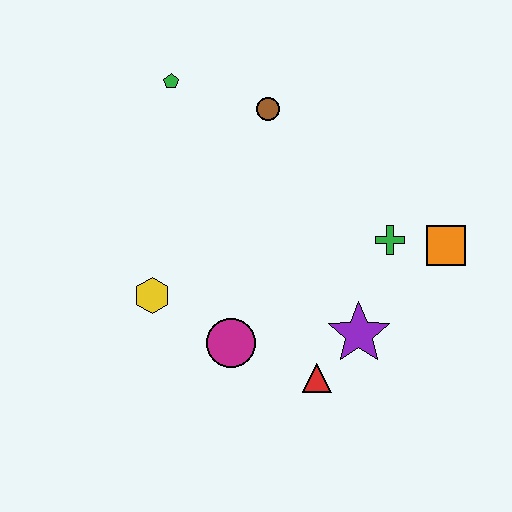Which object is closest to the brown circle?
The green pentagon is closest to the brown circle.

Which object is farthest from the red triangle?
The green pentagon is farthest from the red triangle.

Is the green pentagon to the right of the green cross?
No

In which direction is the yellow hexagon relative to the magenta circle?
The yellow hexagon is to the left of the magenta circle.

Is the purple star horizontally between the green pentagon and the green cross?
Yes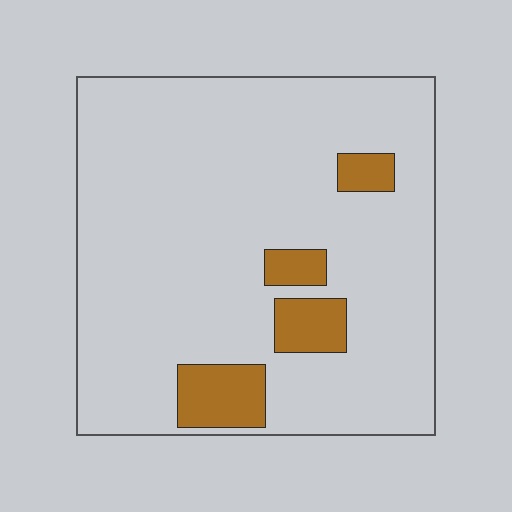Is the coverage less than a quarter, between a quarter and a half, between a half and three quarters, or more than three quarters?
Less than a quarter.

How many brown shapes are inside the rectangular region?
4.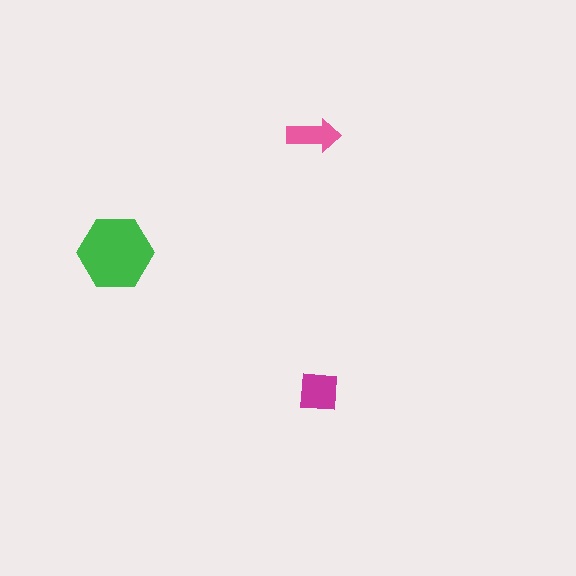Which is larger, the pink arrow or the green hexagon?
The green hexagon.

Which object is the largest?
The green hexagon.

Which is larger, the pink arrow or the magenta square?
The magenta square.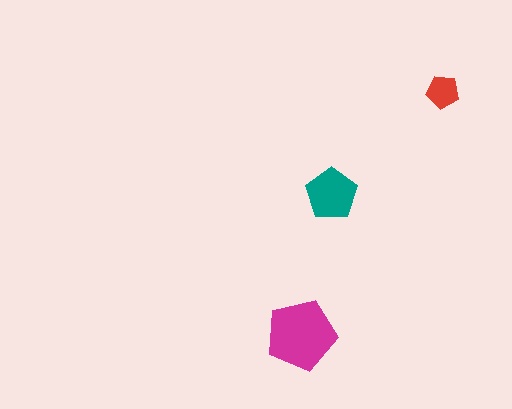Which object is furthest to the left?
The magenta pentagon is leftmost.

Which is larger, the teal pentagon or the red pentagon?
The teal one.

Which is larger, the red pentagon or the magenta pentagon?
The magenta one.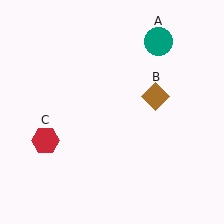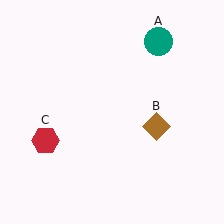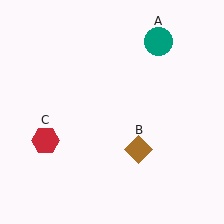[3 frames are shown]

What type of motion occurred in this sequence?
The brown diamond (object B) rotated clockwise around the center of the scene.